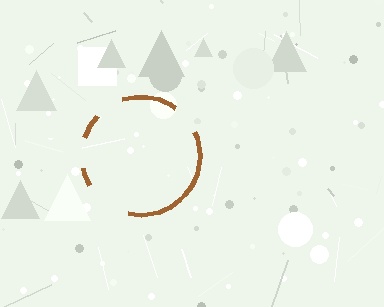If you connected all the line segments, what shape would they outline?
They would outline a circle.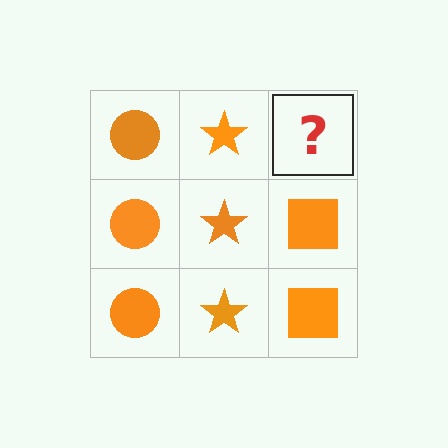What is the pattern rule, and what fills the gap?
The rule is that each column has a consistent shape. The gap should be filled with an orange square.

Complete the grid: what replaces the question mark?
The question mark should be replaced with an orange square.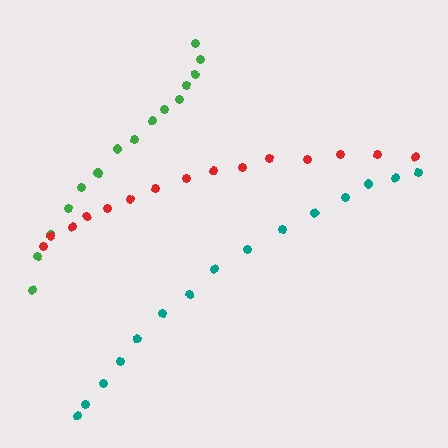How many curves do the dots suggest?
There are 3 distinct paths.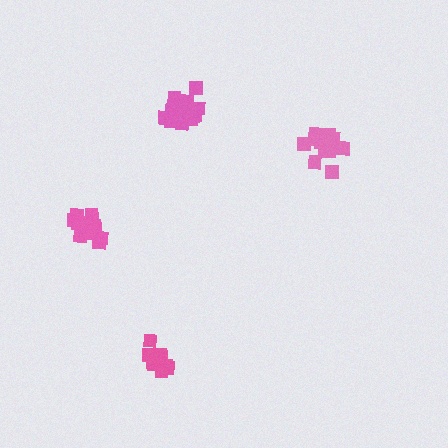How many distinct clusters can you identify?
There are 4 distinct clusters.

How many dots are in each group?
Group 1: 13 dots, Group 2: 14 dots, Group 3: 17 dots, Group 4: 16 dots (60 total).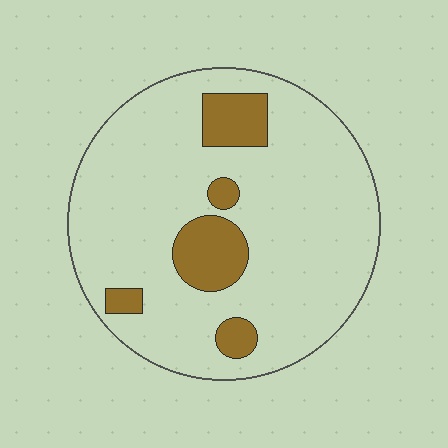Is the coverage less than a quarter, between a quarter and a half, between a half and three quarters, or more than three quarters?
Less than a quarter.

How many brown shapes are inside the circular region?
5.